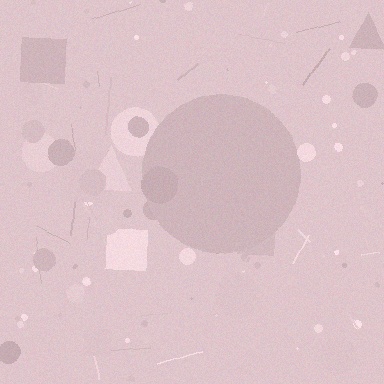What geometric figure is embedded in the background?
A circle is embedded in the background.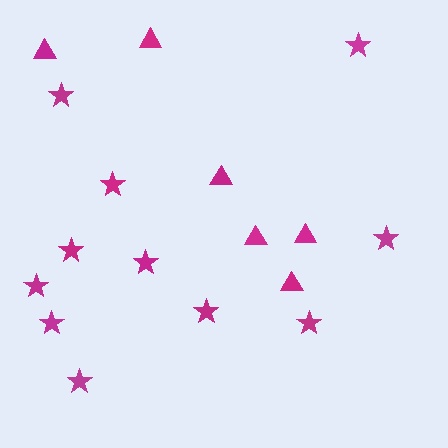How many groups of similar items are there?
There are 2 groups: one group of triangles (6) and one group of stars (11).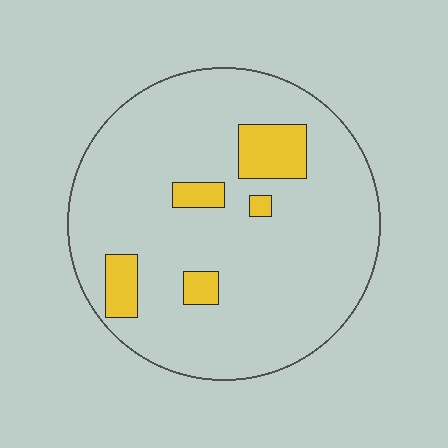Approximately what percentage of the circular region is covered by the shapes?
Approximately 10%.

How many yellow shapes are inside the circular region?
5.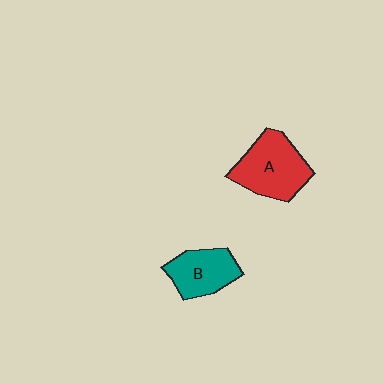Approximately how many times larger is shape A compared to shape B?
Approximately 1.3 times.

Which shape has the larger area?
Shape A (red).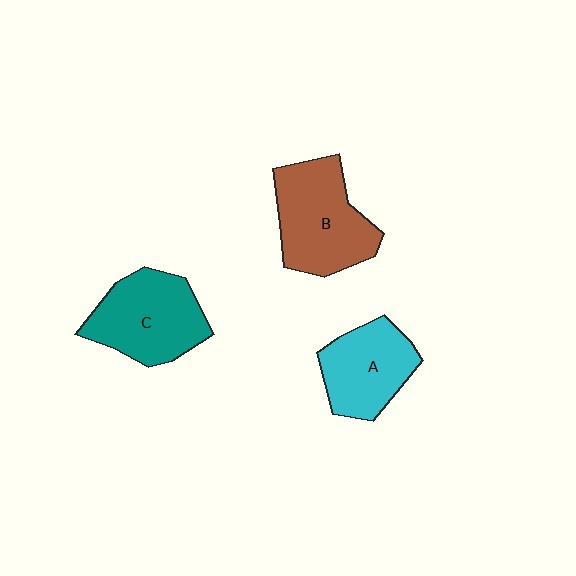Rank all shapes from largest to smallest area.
From largest to smallest: B (brown), C (teal), A (cyan).